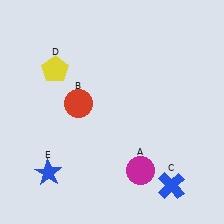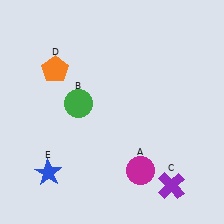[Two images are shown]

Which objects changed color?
B changed from red to green. C changed from blue to purple. D changed from yellow to orange.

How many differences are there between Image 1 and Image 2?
There are 3 differences between the two images.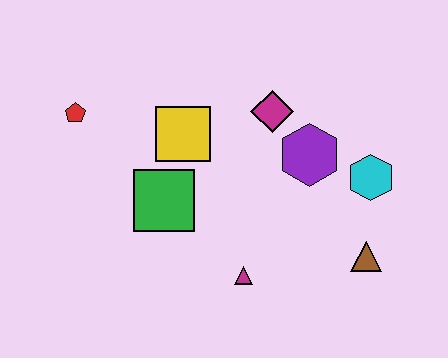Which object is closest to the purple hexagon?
The magenta diamond is closest to the purple hexagon.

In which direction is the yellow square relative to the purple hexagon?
The yellow square is to the left of the purple hexagon.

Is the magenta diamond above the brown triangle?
Yes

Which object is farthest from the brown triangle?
The red pentagon is farthest from the brown triangle.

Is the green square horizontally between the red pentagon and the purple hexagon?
Yes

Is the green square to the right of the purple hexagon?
No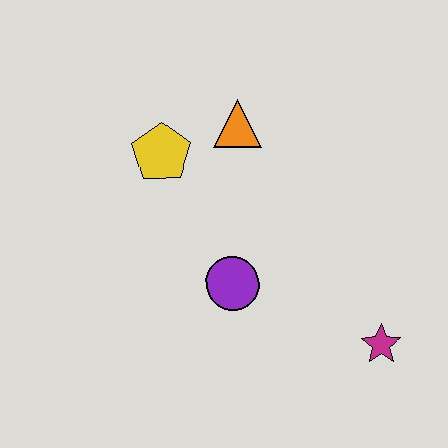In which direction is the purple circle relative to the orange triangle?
The purple circle is below the orange triangle.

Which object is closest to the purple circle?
The yellow pentagon is closest to the purple circle.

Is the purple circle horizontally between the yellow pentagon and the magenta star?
Yes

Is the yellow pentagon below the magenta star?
No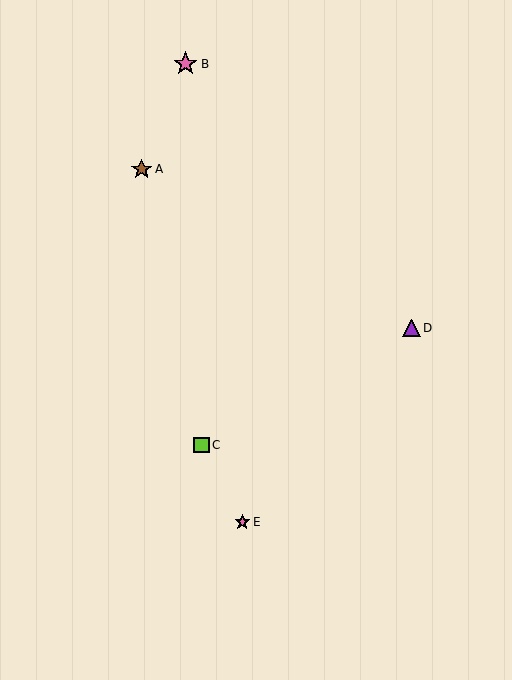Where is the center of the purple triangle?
The center of the purple triangle is at (412, 328).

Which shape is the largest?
The pink star (labeled B) is the largest.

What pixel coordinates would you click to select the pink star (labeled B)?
Click at (186, 64) to select the pink star B.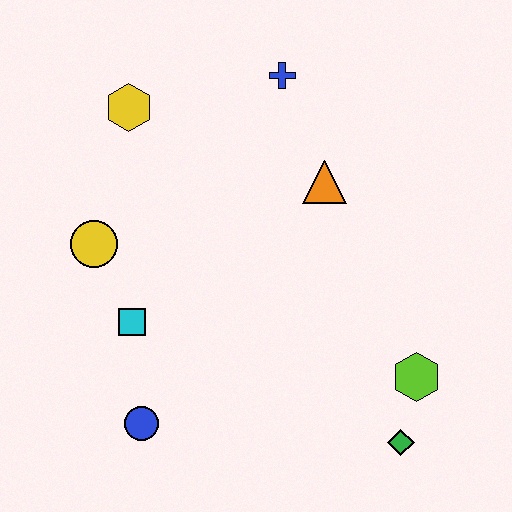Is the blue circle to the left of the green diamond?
Yes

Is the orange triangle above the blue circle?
Yes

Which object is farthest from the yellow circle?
The green diamond is farthest from the yellow circle.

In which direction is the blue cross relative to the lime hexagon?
The blue cross is above the lime hexagon.